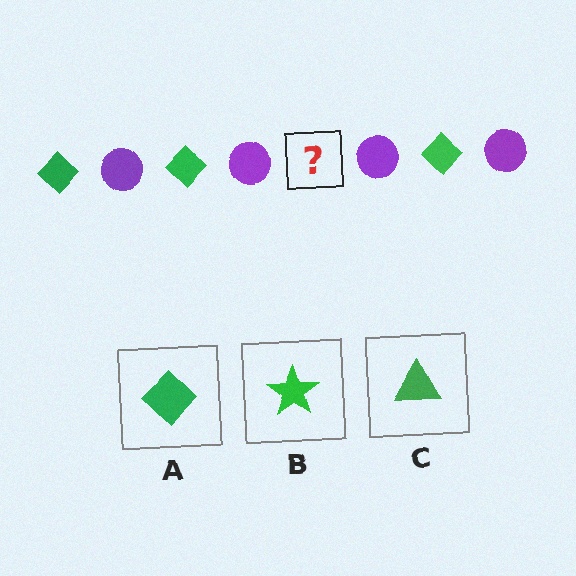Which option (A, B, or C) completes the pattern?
A.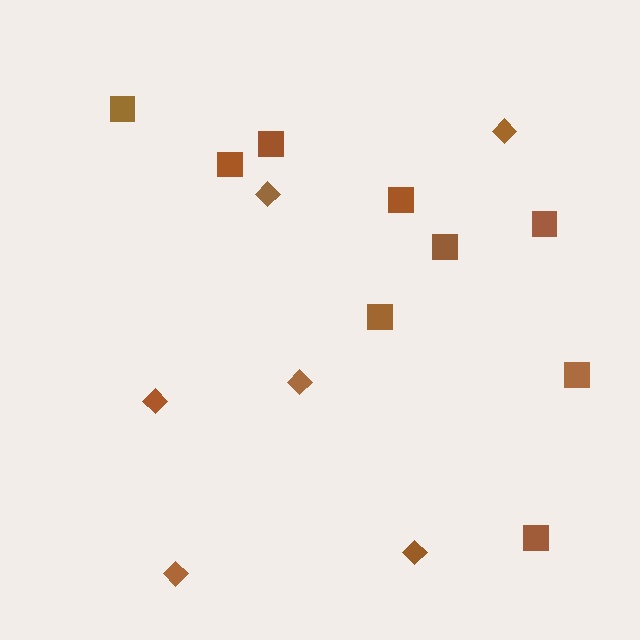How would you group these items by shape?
There are 2 groups: one group of diamonds (6) and one group of squares (9).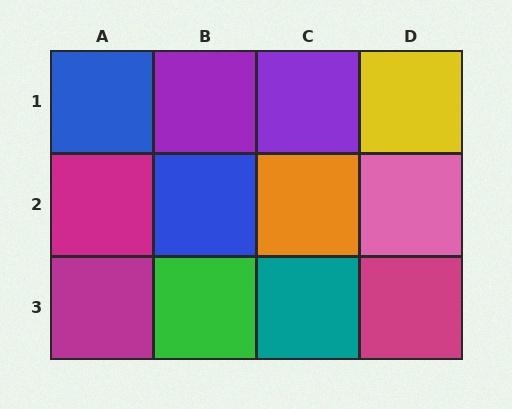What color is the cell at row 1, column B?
Purple.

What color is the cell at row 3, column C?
Teal.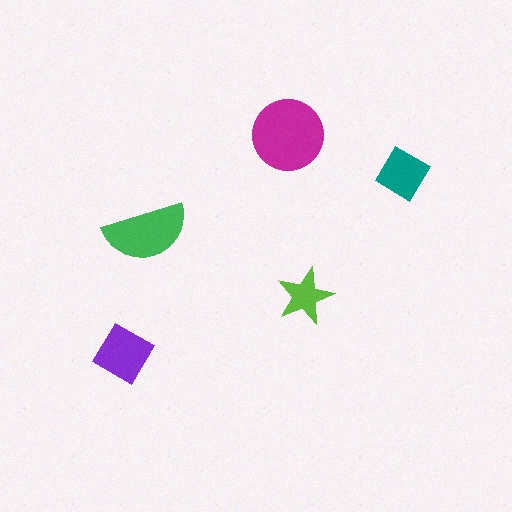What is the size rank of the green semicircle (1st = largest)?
2nd.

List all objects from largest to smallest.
The magenta circle, the green semicircle, the purple diamond, the teal diamond, the lime star.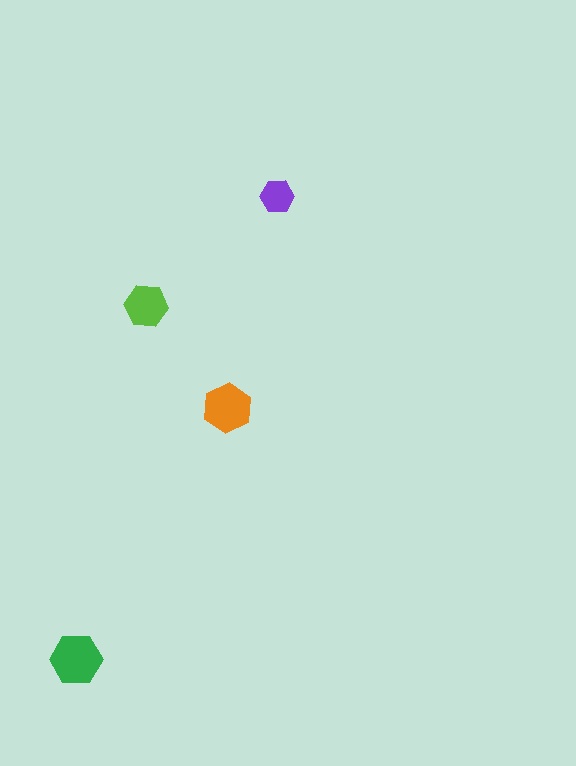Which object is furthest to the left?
The green hexagon is leftmost.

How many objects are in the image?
There are 4 objects in the image.